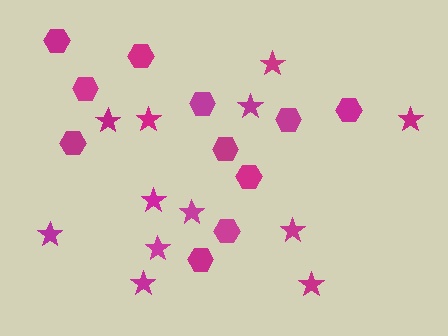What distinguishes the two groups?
There are 2 groups: one group of stars (12) and one group of hexagons (11).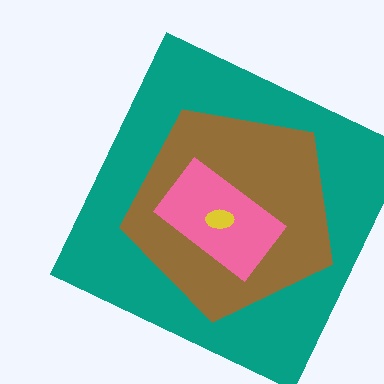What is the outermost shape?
The teal square.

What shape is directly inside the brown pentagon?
The pink rectangle.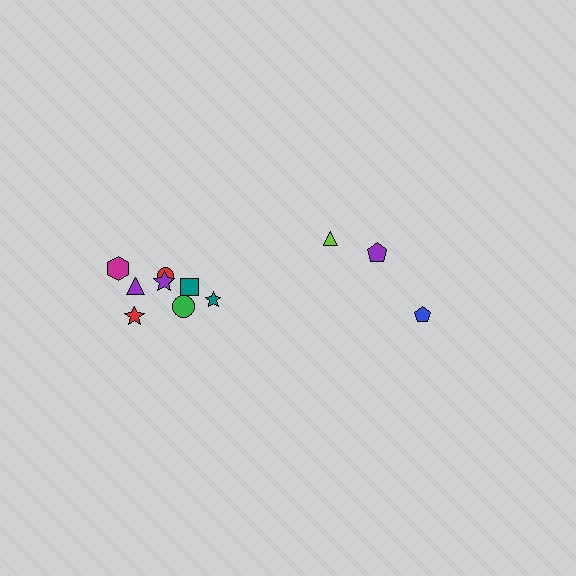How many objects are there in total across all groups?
There are 11 objects.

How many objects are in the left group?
There are 8 objects.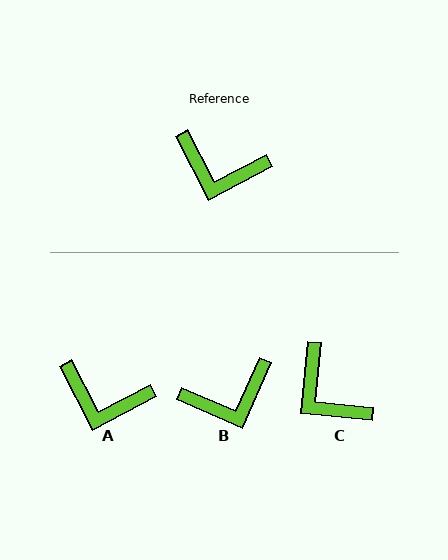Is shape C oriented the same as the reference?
No, it is off by about 34 degrees.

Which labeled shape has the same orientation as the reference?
A.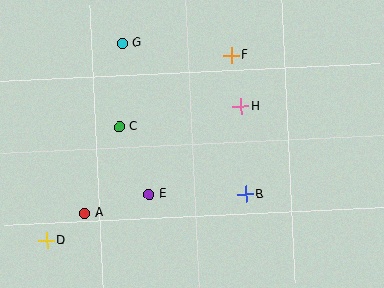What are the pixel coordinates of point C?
Point C is at (119, 127).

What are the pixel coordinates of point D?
Point D is at (47, 241).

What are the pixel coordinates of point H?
Point H is at (241, 107).